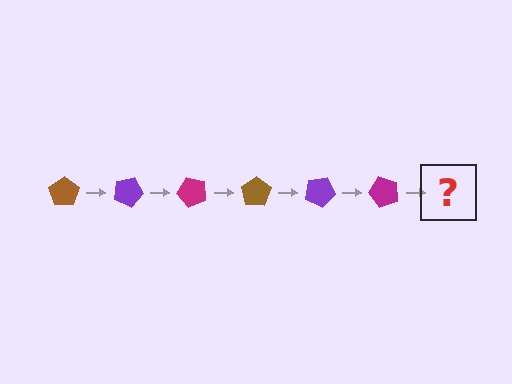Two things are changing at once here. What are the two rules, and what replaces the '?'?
The two rules are that it rotates 25 degrees each step and the color cycles through brown, purple, and magenta. The '?' should be a brown pentagon, rotated 150 degrees from the start.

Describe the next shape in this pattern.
It should be a brown pentagon, rotated 150 degrees from the start.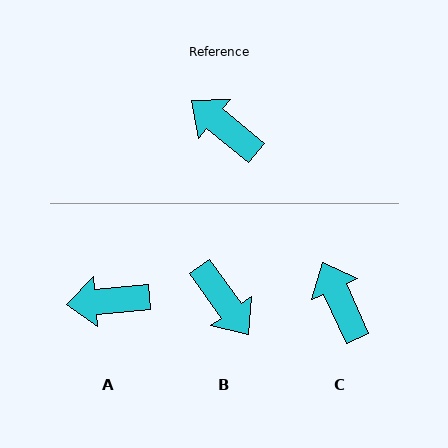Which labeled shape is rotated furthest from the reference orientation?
B, about 165 degrees away.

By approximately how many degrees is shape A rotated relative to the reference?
Approximately 44 degrees counter-clockwise.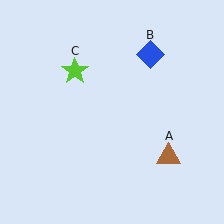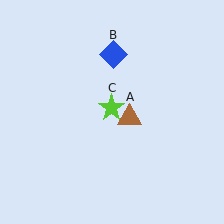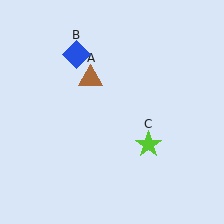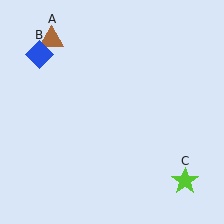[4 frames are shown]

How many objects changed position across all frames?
3 objects changed position: brown triangle (object A), blue diamond (object B), lime star (object C).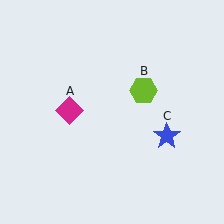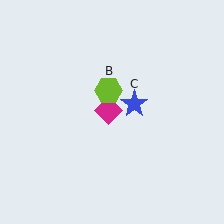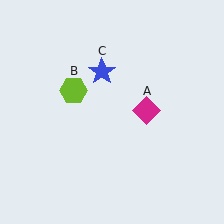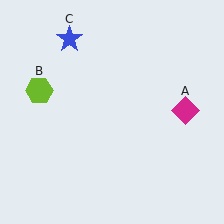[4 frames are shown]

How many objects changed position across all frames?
3 objects changed position: magenta diamond (object A), lime hexagon (object B), blue star (object C).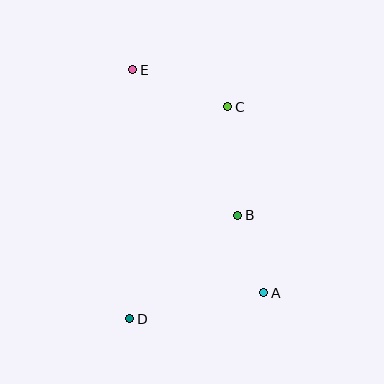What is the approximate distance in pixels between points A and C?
The distance between A and C is approximately 189 pixels.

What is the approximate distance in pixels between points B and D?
The distance between B and D is approximately 150 pixels.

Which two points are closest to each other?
Points A and B are closest to each other.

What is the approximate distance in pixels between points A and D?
The distance between A and D is approximately 137 pixels.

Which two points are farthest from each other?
Points A and E are farthest from each other.